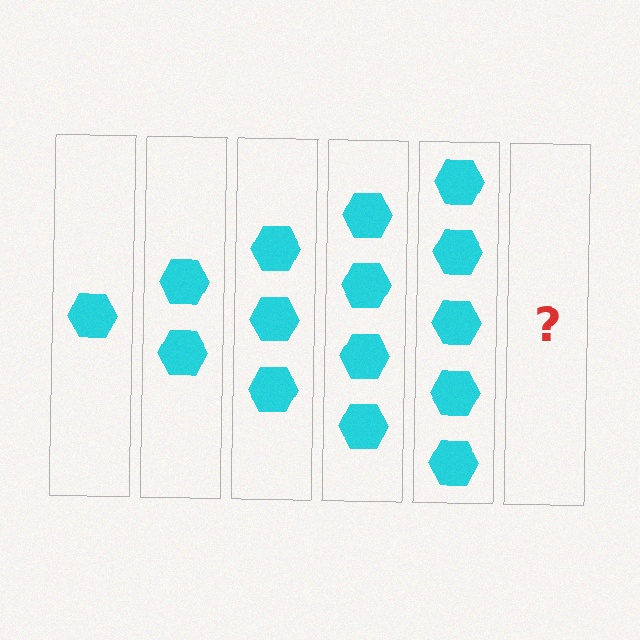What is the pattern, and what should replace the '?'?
The pattern is that each step adds one more hexagon. The '?' should be 6 hexagons.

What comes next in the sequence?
The next element should be 6 hexagons.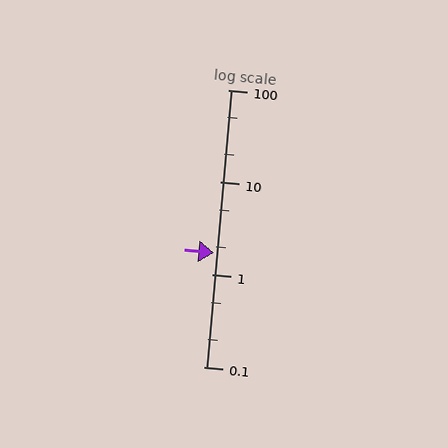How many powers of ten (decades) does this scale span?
The scale spans 3 decades, from 0.1 to 100.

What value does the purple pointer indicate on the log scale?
The pointer indicates approximately 1.7.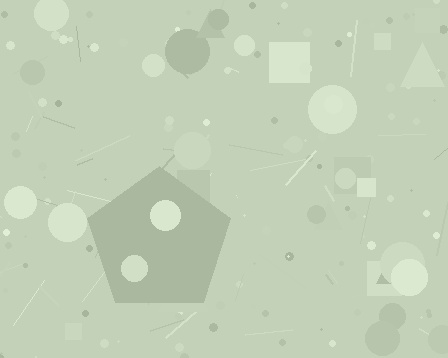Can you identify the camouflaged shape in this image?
The camouflaged shape is a pentagon.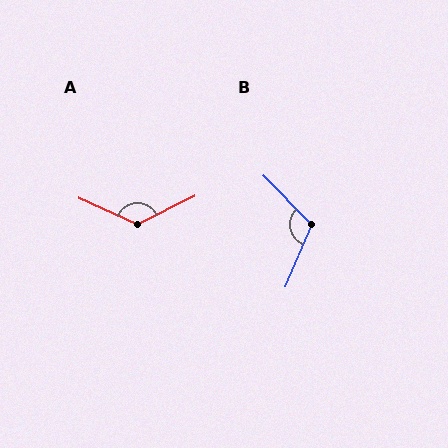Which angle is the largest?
A, at approximately 129 degrees.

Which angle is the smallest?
B, at approximately 113 degrees.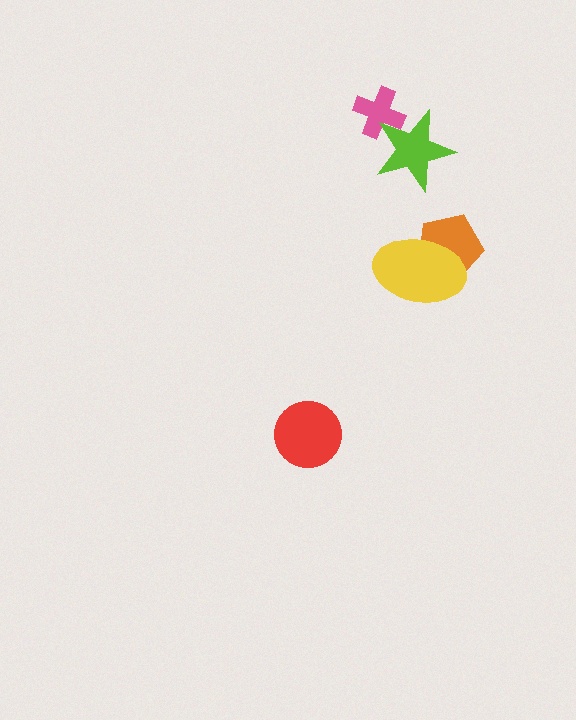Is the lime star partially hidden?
No, no other shape covers it.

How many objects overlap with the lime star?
1 object overlaps with the lime star.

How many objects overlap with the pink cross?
1 object overlaps with the pink cross.